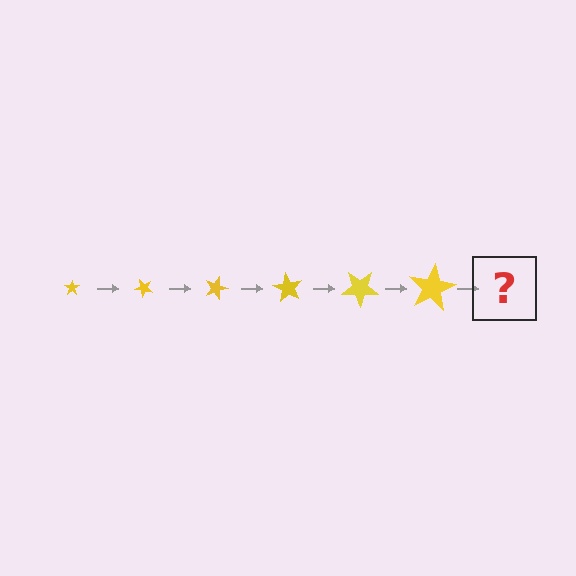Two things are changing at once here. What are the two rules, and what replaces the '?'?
The two rules are that the star grows larger each step and it rotates 45 degrees each step. The '?' should be a star, larger than the previous one and rotated 270 degrees from the start.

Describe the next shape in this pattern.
It should be a star, larger than the previous one and rotated 270 degrees from the start.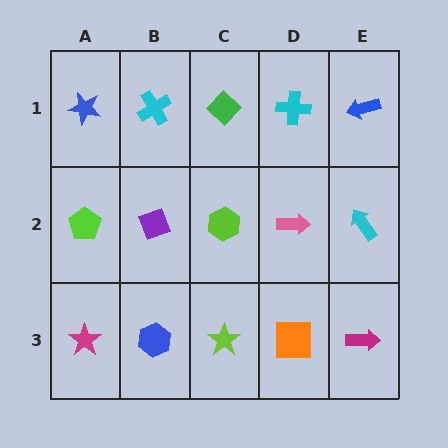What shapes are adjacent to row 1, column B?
A purple diamond (row 2, column B), a blue star (row 1, column A), a green diamond (row 1, column C).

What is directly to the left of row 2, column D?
A lime hexagon.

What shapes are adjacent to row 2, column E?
A blue arrow (row 1, column E), a magenta arrow (row 3, column E), a pink arrow (row 2, column D).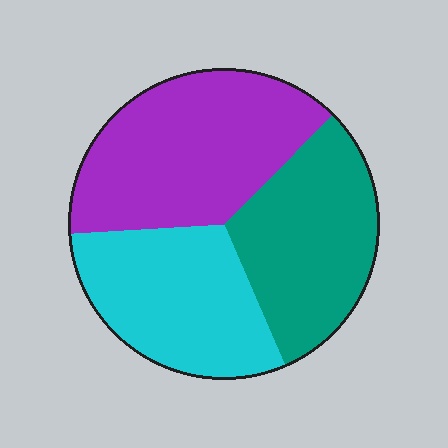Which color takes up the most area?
Purple, at roughly 40%.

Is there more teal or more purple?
Purple.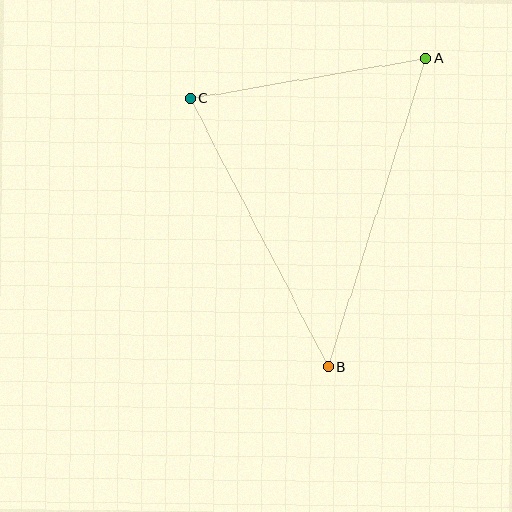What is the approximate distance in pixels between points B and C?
The distance between B and C is approximately 301 pixels.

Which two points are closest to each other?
Points A and C are closest to each other.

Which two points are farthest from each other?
Points A and B are farthest from each other.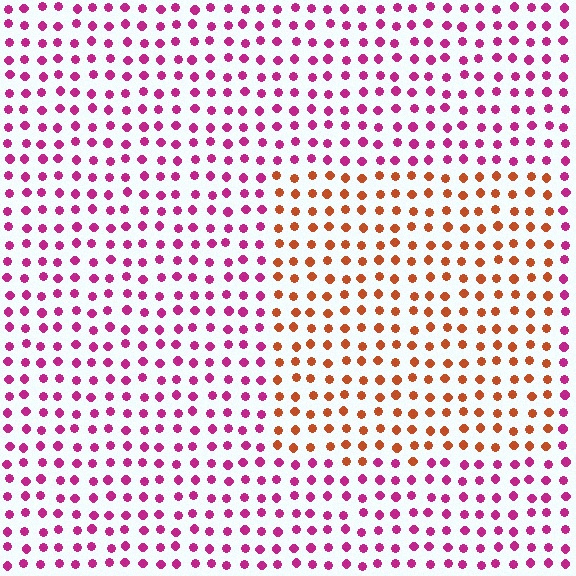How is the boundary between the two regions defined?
The boundary is defined purely by a slight shift in hue (about 55 degrees). Spacing, size, and orientation are identical on both sides.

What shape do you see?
I see a rectangle.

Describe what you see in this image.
The image is filled with small magenta elements in a uniform arrangement. A rectangle-shaped region is visible where the elements are tinted to a slightly different hue, forming a subtle color boundary.